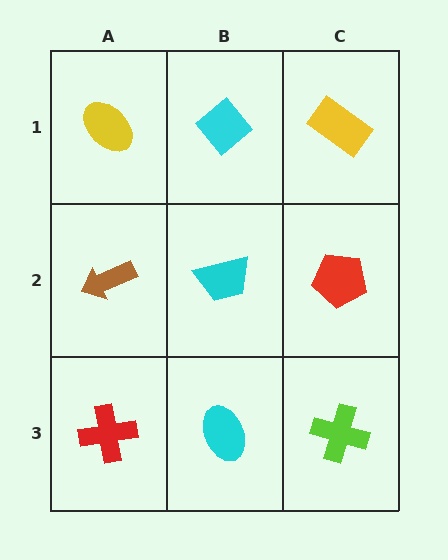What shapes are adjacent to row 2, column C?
A yellow rectangle (row 1, column C), a lime cross (row 3, column C), a cyan trapezoid (row 2, column B).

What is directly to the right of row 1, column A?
A cyan diamond.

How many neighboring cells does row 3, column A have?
2.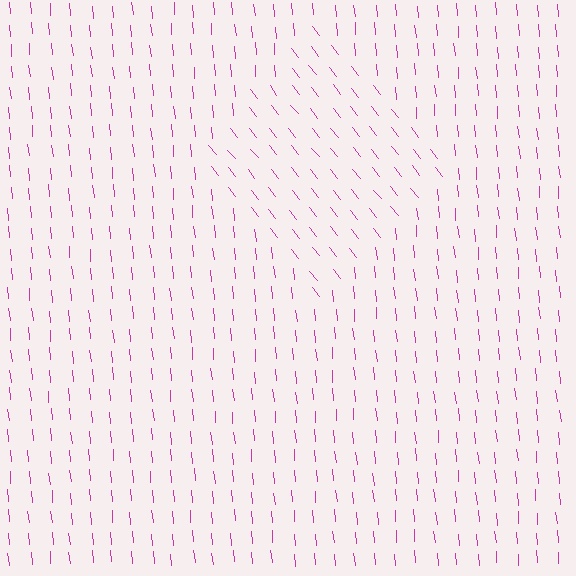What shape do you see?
I see a diamond.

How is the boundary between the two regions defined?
The boundary is defined purely by a change in line orientation (approximately 33 degrees difference). All lines are the same color and thickness.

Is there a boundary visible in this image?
Yes, there is a texture boundary formed by a change in line orientation.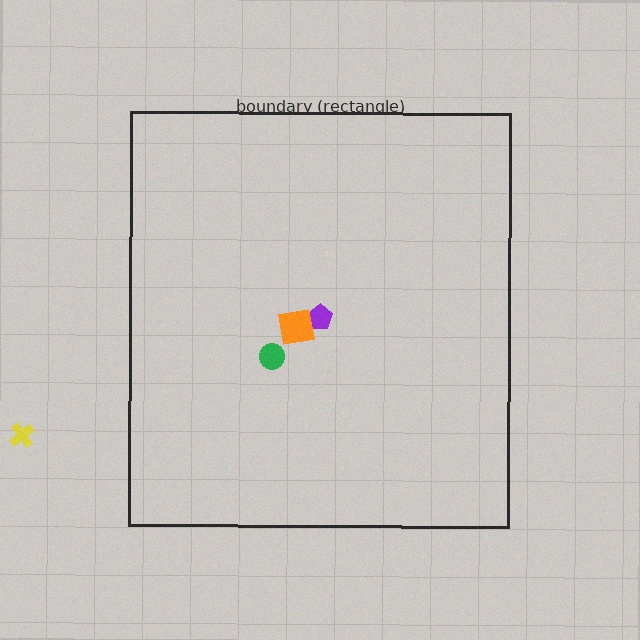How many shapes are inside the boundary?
3 inside, 1 outside.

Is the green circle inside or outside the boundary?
Inside.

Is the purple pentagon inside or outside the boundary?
Inside.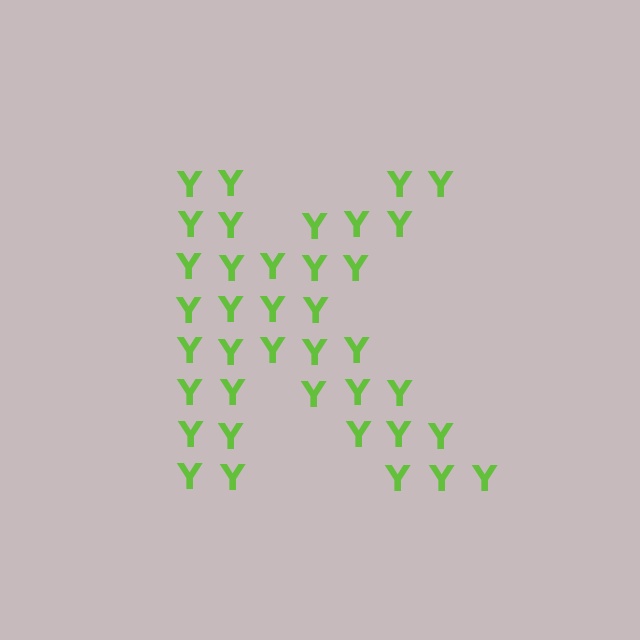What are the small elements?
The small elements are letter Y's.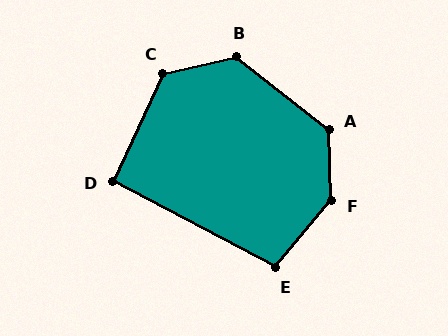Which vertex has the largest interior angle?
F, at approximately 139 degrees.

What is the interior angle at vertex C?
Approximately 128 degrees (obtuse).